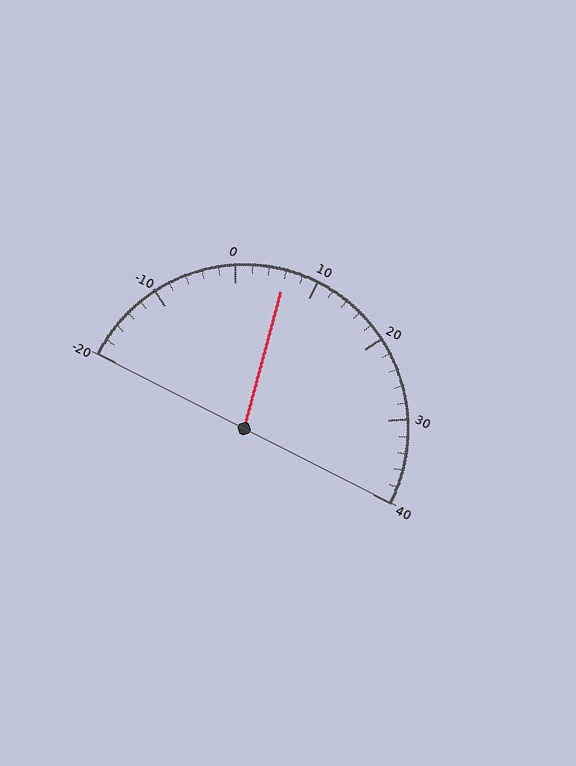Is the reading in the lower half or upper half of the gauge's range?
The reading is in the lower half of the range (-20 to 40).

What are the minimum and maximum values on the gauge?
The gauge ranges from -20 to 40.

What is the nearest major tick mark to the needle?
The nearest major tick mark is 10.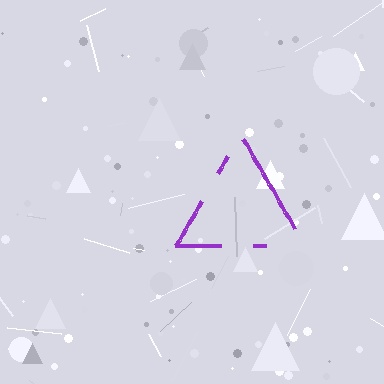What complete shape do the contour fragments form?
The contour fragments form a triangle.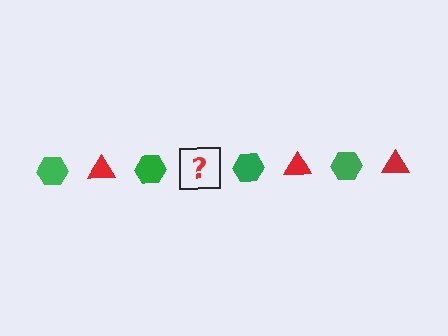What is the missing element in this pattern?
The missing element is a red triangle.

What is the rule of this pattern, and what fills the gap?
The rule is that the pattern alternates between green hexagon and red triangle. The gap should be filled with a red triangle.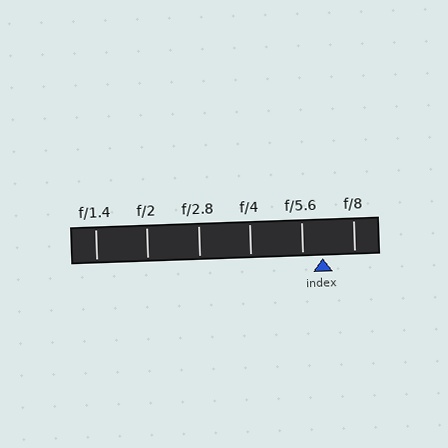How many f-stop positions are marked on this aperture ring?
There are 6 f-stop positions marked.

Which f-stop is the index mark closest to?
The index mark is closest to f/5.6.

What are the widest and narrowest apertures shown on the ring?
The widest aperture shown is f/1.4 and the narrowest is f/8.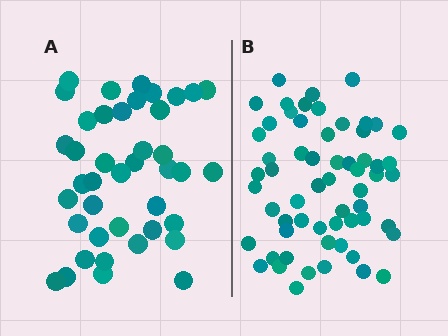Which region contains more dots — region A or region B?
Region B (the right region) has more dots.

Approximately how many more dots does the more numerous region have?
Region B has approximately 20 more dots than region A.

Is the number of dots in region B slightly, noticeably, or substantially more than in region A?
Region B has substantially more. The ratio is roughly 1.5 to 1.